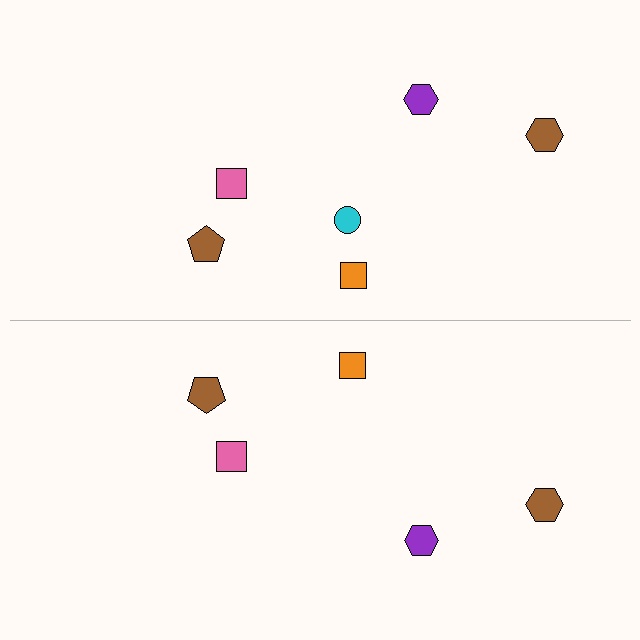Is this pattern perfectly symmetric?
No, the pattern is not perfectly symmetric. A cyan circle is missing from the bottom side.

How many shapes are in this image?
There are 11 shapes in this image.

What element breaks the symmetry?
A cyan circle is missing from the bottom side.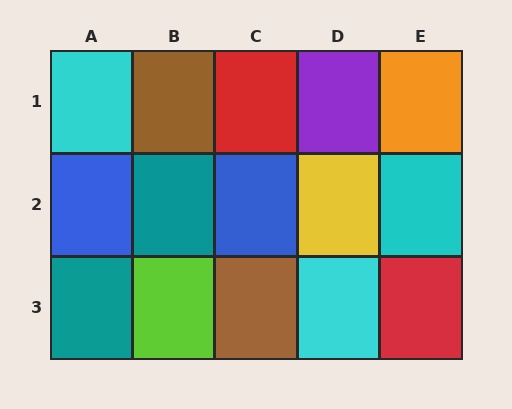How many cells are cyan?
3 cells are cyan.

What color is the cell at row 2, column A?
Blue.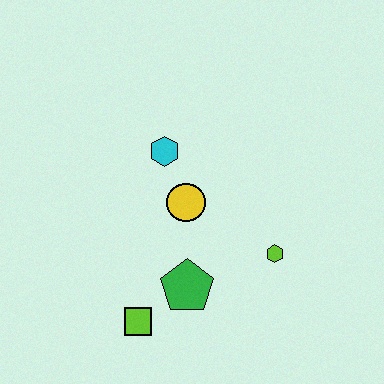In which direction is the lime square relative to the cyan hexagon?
The lime square is below the cyan hexagon.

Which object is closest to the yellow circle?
The cyan hexagon is closest to the yellow circle.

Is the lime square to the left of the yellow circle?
Yes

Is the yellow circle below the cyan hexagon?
Yes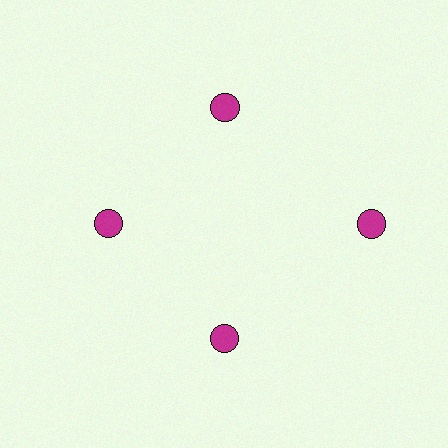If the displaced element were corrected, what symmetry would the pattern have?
It would have 4-fold rotational symmetry — the pattern would map onto itself every 90 degrees.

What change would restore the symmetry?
The symmetry would be restored by moving it inward, back onto the ring so that all 4 circles sit at equal angles and equal distance from the center.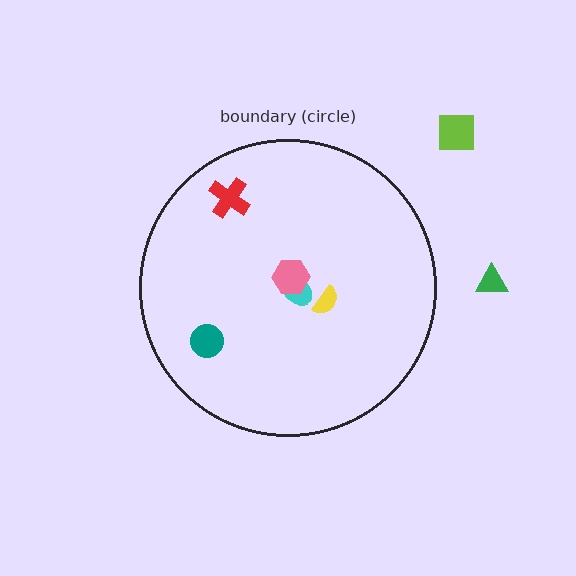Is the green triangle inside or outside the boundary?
Outside.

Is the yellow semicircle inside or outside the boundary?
Inside.